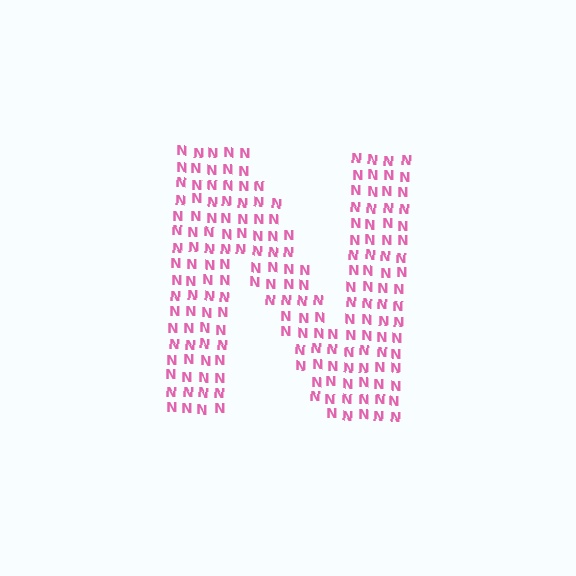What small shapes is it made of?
It is made of small letter N's.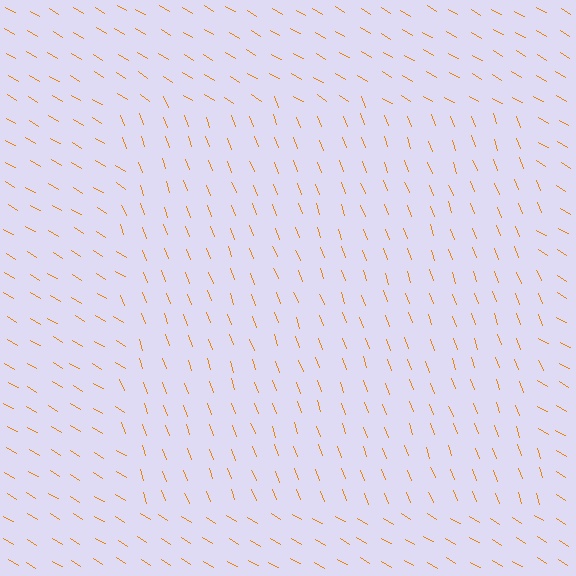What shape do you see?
I see a rectangle.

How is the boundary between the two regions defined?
The boundary is defined purely by a change in line orientation (approximately 39 degrees difference). All lines are the same color and thickness.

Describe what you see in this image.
The image is filled with small orange line segments. A rectangle region in the image has lines oriented differently from the surrounding lines, creating a visible texture boundary.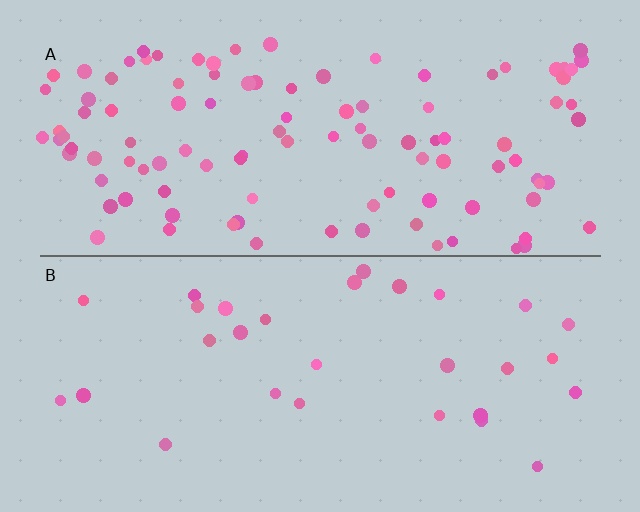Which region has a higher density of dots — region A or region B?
A (the top).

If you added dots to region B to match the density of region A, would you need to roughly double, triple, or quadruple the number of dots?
Approximately quadruple.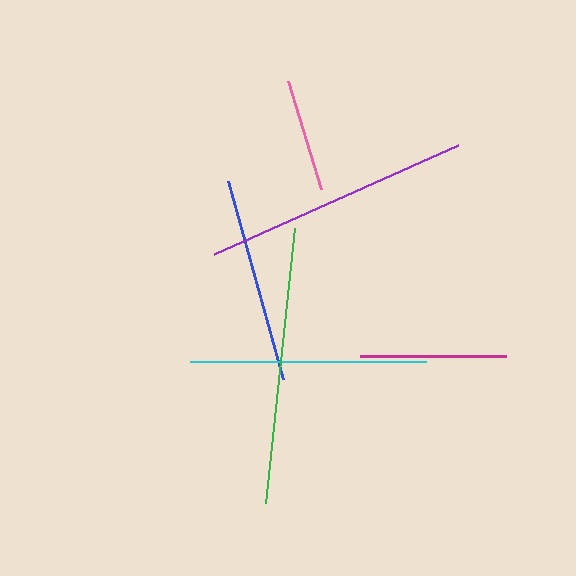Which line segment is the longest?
The green line is the longest at approximately 277 pixels.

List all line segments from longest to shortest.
From longest to shortest: green, purple, cyan, blue, magenta, pink.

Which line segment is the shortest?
The pink line is the shortest at approximately 113 pixels.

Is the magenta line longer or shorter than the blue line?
The blue line is longer than the magenta line.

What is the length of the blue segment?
The blue segment is approximately 205 pixels long.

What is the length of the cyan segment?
The cyan segment is approximately 236 pixels long.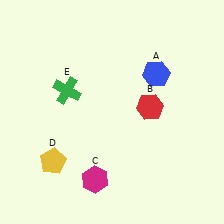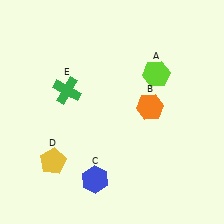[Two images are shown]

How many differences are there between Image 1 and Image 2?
There are 3 differences between the two images.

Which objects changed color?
A changed from blue to lime. B changed from red to orange. C changed from magenta to blue.